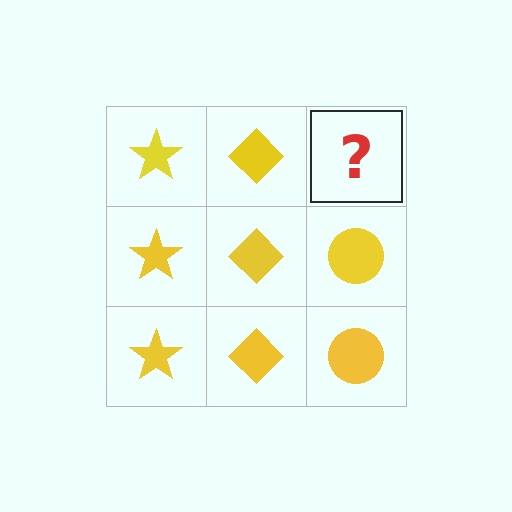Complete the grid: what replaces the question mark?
The question mark should be replaced with a yellow circle.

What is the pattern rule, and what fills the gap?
The rule is that each column has a consistent shape. The gap should be filled with a yellow circle.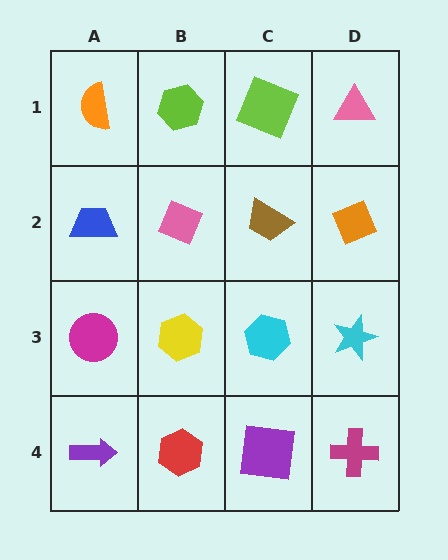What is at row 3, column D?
A cyan star.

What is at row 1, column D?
A pink triangle.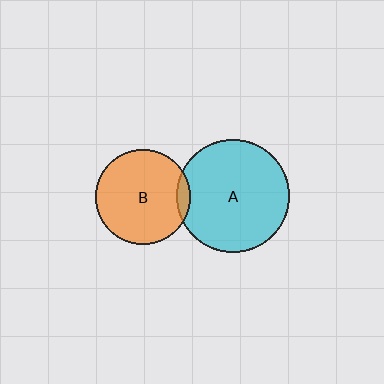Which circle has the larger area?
Circle A (cyan).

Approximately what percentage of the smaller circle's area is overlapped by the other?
Approximately 5%.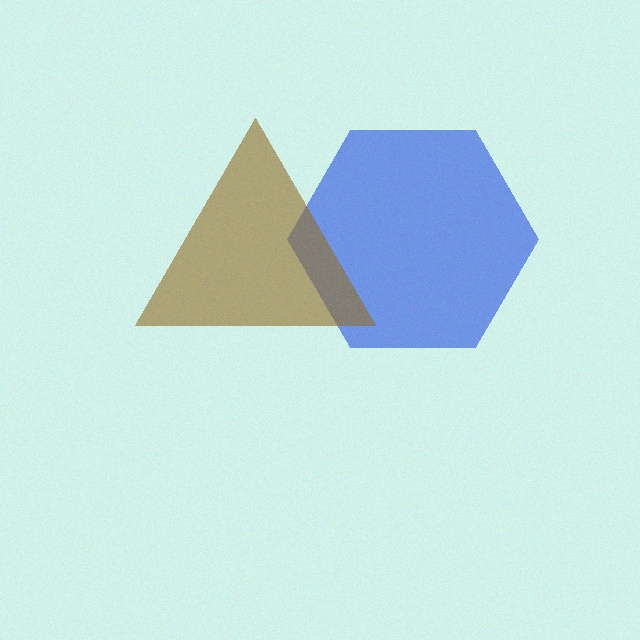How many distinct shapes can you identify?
There are 2 distinct shapes: a blue hexagon, a brown triangle.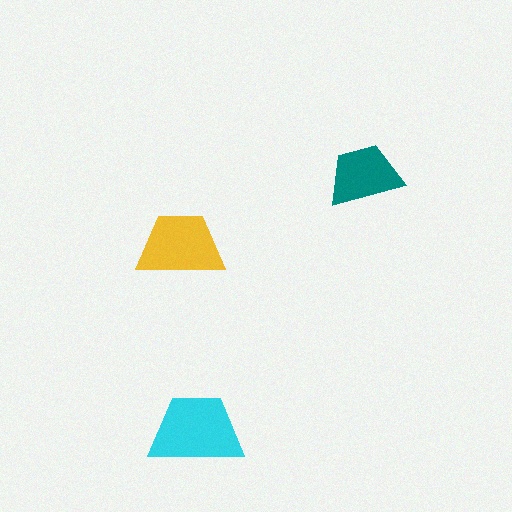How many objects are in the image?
There are 3 objects in the image.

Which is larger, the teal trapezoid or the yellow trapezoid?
The yellow one.